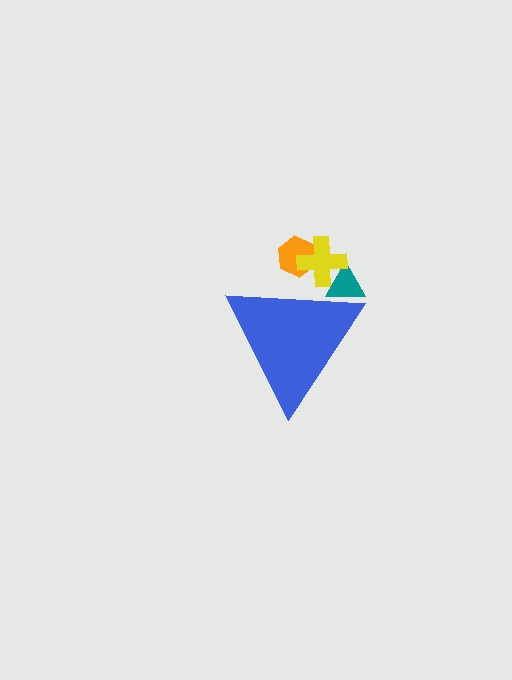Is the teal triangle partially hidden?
Yes, the teal triangle is partially hidden behind the blue triangle.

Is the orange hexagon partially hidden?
Yes, the orange hexagon is partially hidden behind the blue triangle.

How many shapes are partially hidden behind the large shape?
3 shapes are partially hidden.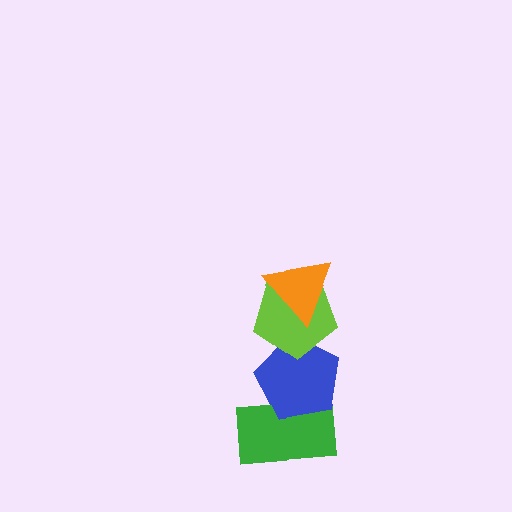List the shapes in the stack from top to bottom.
From top to bottom: the orange triangle, the lime pentagon, the blue pentagon, the green rectangle.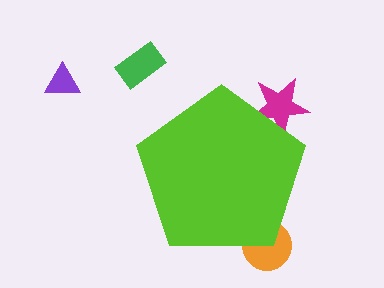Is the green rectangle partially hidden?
No, the green rectangle is fully visible.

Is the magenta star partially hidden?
Yes, the magenta star is partially hidden behind the lime pentagon.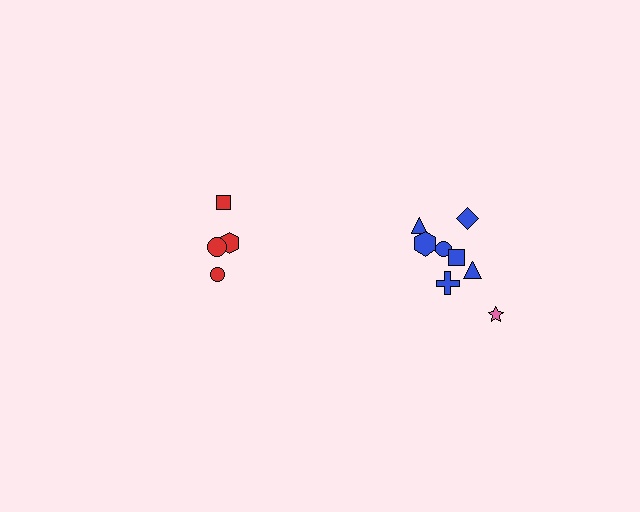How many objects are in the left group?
There are 4 objects.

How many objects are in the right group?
There are 8 objects.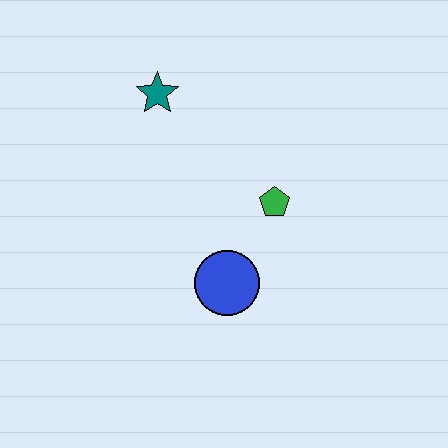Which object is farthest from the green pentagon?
The teal star is farthest from the green pentagon.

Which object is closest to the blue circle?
The green pentagon is closest to the blue circle.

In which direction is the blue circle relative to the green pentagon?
The blue circle is below the green pentagon.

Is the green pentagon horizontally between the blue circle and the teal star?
No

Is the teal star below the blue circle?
No